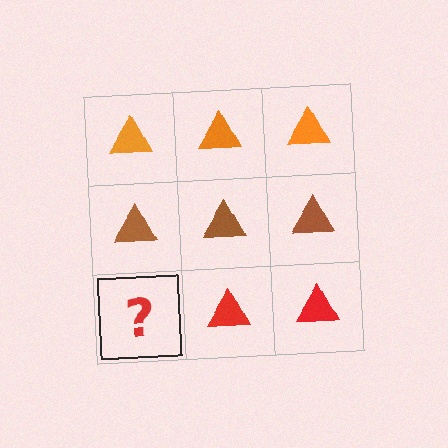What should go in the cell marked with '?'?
The missing cell should contain a red triangle.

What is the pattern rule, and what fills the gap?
The rule is that each row has a consistent color. The gap should be filled with a red triangle.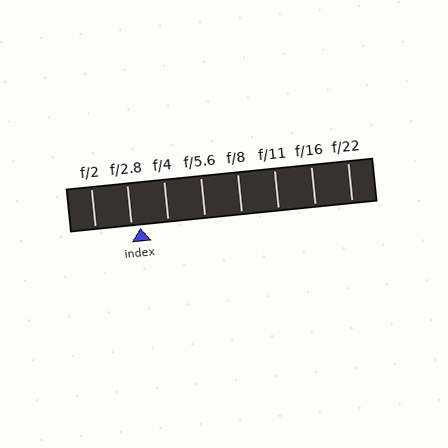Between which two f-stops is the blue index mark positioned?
The index mark is between f/2.8 and f/4.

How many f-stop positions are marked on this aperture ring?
There are 8 f-stop positions marked.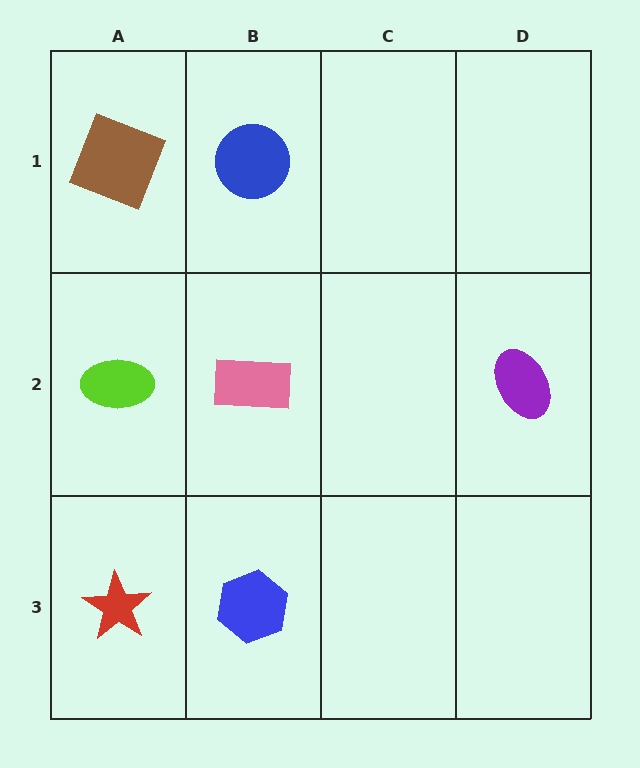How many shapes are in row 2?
3 shapes.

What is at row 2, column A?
A lime ellipse.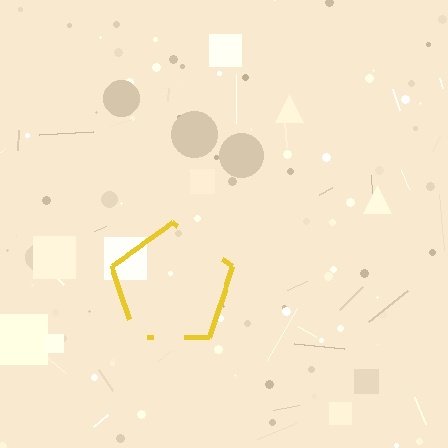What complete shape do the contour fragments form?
The contour fragments form a pentagon.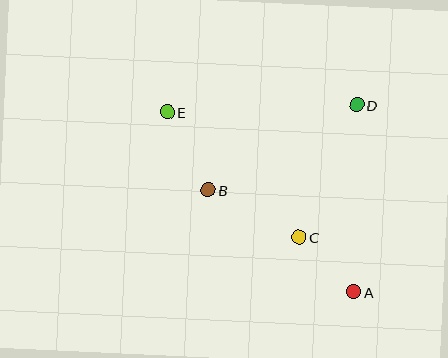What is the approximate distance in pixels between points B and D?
The distance between B and D is approximately 171 pixels.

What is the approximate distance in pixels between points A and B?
The distance between A and B is approximately 178 pixels.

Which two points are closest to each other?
Points A and C are closest to each other.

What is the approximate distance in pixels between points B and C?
The distance between B and C is approximately 103 pixels.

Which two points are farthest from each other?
Points A and E are farthest from each other.